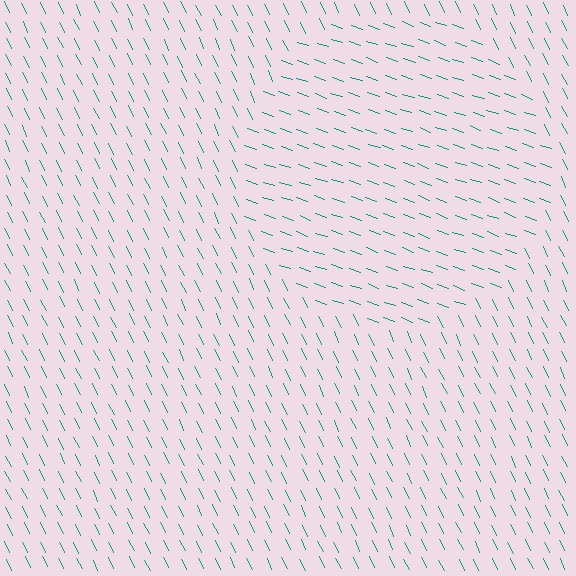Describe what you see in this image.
The image is filled with small teal line segments. A circle region in the image has lines oriented differently from the surrounding lines, creating a visible texture boundary.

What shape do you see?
I see a circle.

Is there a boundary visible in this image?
Yes, there is a texture boundary formed by a change in line orientation.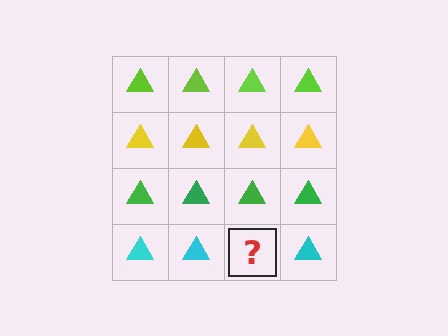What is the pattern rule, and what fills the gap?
The rule is that each row has a consistent color. The gap should be filled with a cyan triangle.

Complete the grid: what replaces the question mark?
The question mark should be replaced with a cyan triangle.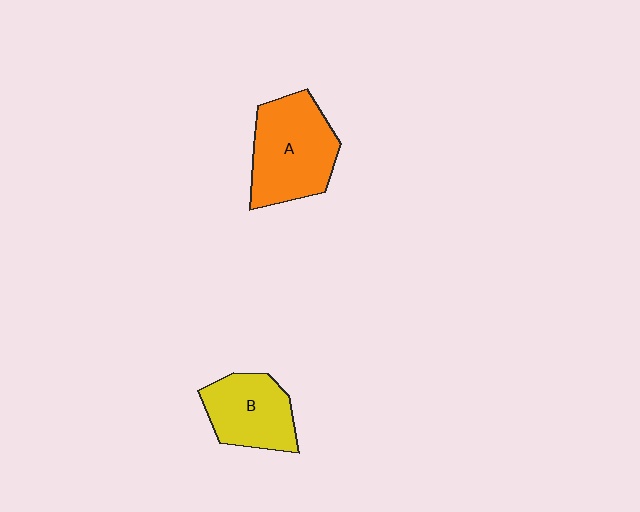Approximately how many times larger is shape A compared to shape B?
Approximately 1.4 times.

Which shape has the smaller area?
Shape B (yellow).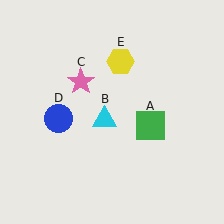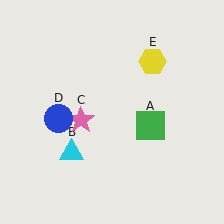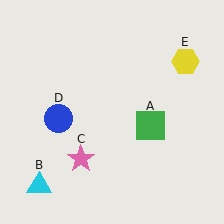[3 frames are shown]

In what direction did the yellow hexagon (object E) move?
The yellow hexagon (object E) moved right.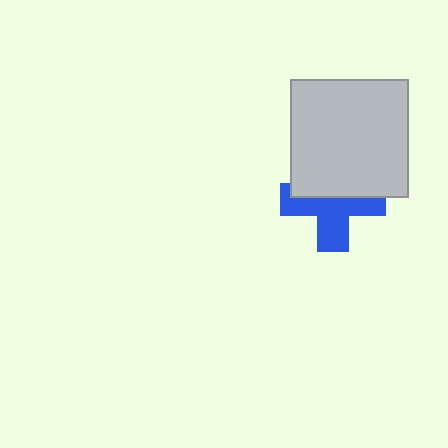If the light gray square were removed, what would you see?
You would see the complete blue cross.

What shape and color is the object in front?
The object in front is a light gray square.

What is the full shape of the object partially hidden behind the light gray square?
The partially hidden object is a blue cross.